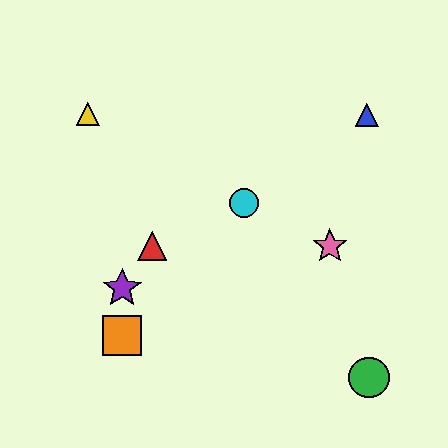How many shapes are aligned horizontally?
2 shapes (the red triangle, the pink star) are aligned horizontally.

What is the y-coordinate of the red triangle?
The red triangle is at y≈246.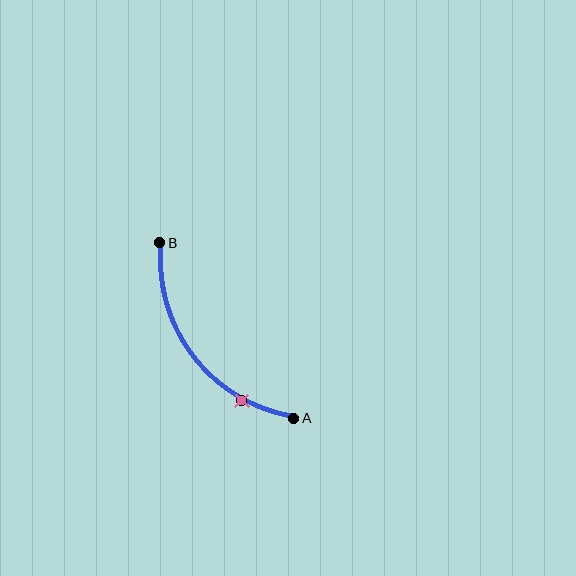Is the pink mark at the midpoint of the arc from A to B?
No. The pink mark lies on the arc but is closer to endpoint A. The arc midpoint would be at the point on the curve equidistant along the arc from both A and B.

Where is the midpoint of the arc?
The arc midpoint is the point on the curve farthest from the straight line joining A and B. It sits below and to the left of that line.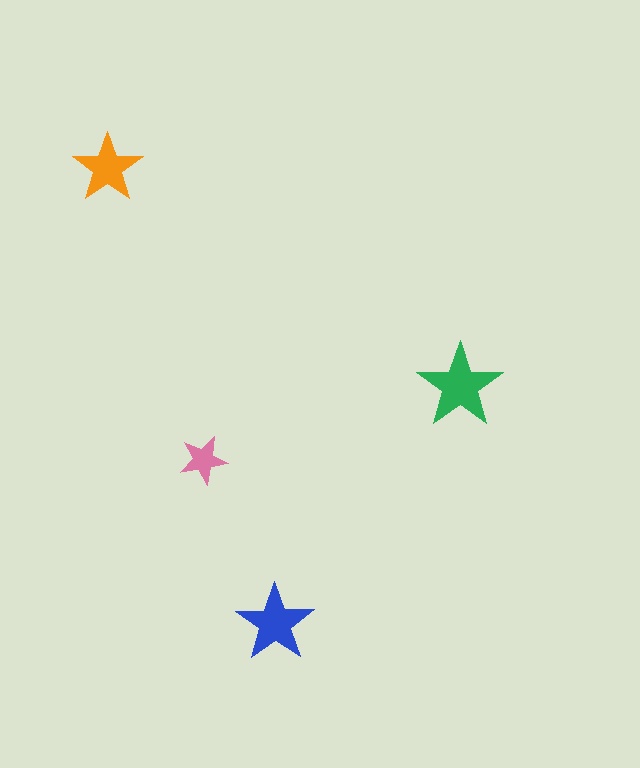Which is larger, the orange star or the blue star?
The blue one.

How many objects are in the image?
There are 4 objects in the image.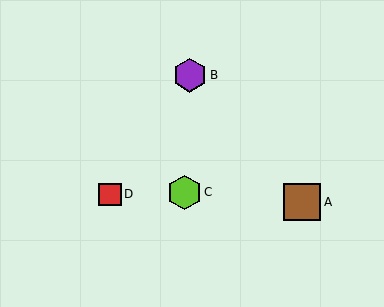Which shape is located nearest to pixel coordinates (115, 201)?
The red square (labeled D) at (110, 194) is nearest to that location.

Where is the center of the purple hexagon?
The center of the purple hexagon is at (190, 75).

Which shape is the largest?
The brown square (labeled A) is the largest.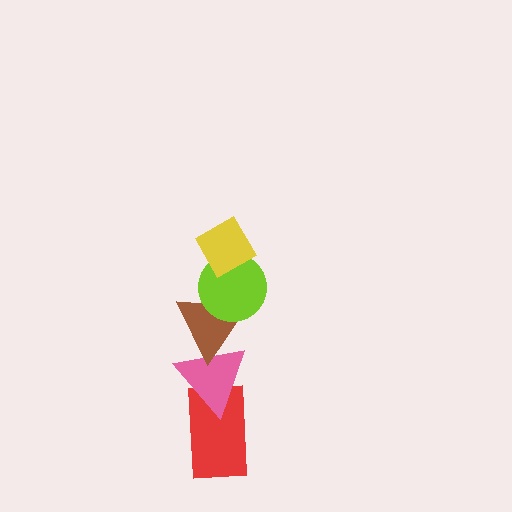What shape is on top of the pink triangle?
The brown triangle is on top of the pink triangle.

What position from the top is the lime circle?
The lime circle is 2nd from the top.